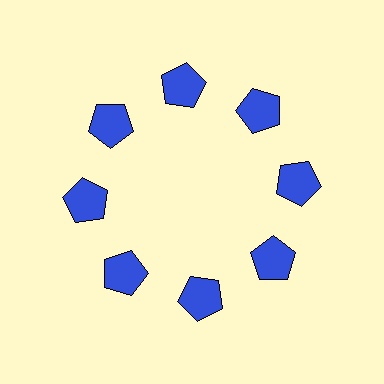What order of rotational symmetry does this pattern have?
This pattern has 8-fold rotational symmetry.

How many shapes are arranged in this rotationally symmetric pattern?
There are 8 shapes, arranged in 8 groups of 1.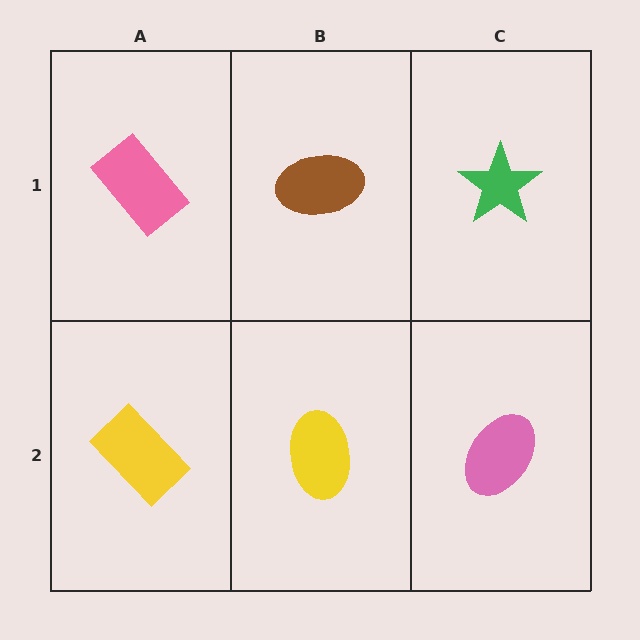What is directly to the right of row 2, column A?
A yellow ellipse.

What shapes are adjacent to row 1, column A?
A yellow rectangle (row 2, column A), a brown ellipse (row 1, column B).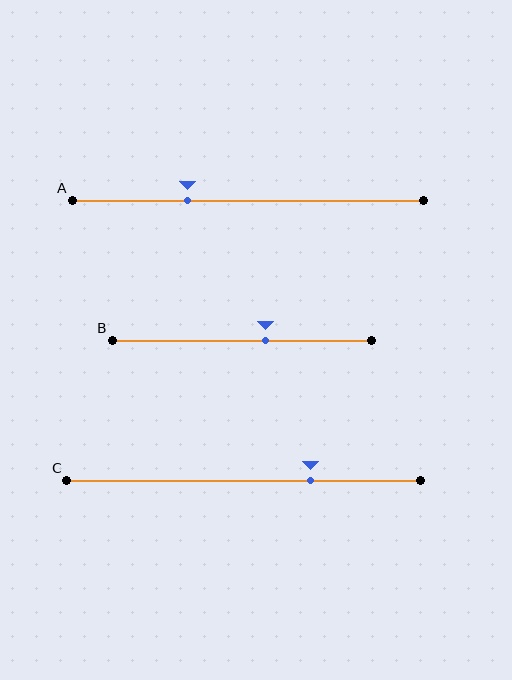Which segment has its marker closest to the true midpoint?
Segment B has its marker closest to the true midpoint.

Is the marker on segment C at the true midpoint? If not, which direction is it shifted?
No, the marker on segment C is shifted to the right by about 19% of the segment length.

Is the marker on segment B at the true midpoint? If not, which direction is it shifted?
No, the marker on segment B is shifted to the right by about 9% of the segment length.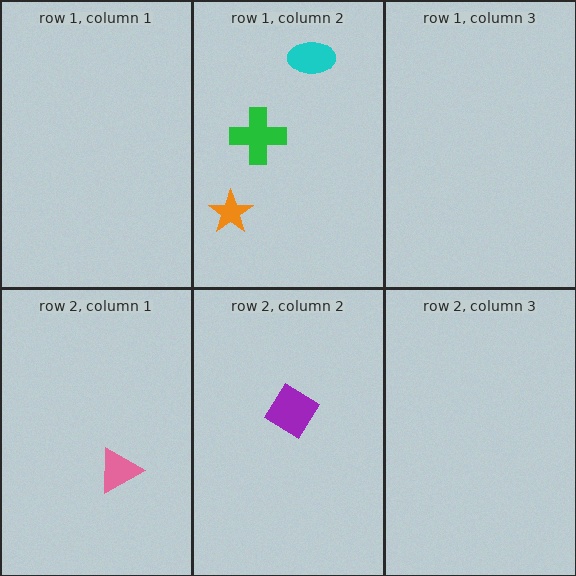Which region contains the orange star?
The row 1, column 2 region.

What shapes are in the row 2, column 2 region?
The purple diamond.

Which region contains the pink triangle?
The row 2, column 1 region.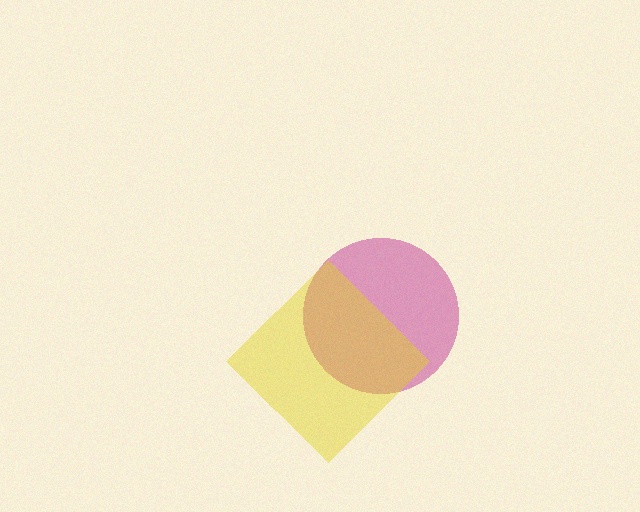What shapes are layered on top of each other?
The layered shapes are: a magenta circle, a yellow diamond.